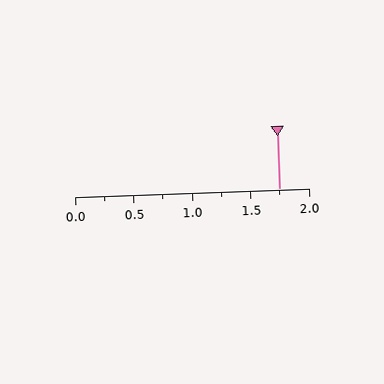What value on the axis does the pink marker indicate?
The marker indicates approximately 1.75.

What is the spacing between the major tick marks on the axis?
The major ticks are spaced 0.5 apart.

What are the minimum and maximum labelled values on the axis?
The axis runs from 0.0 to 2.0.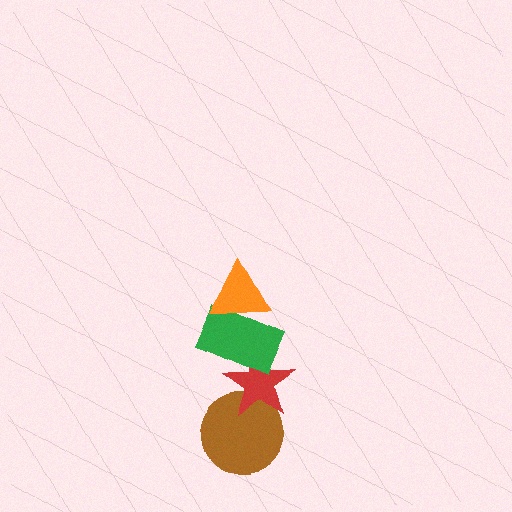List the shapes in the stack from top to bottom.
From top to bottom: the orange triangle, the green rectangle, the red star, the brown circle.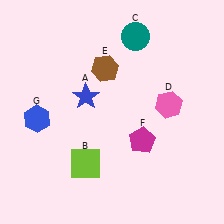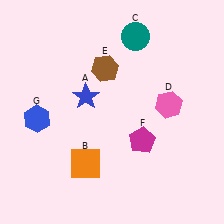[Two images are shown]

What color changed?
The square (B) changed from lime in Image 1 to orange in Image 2.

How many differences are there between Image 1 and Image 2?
There is 1 difference between the two images.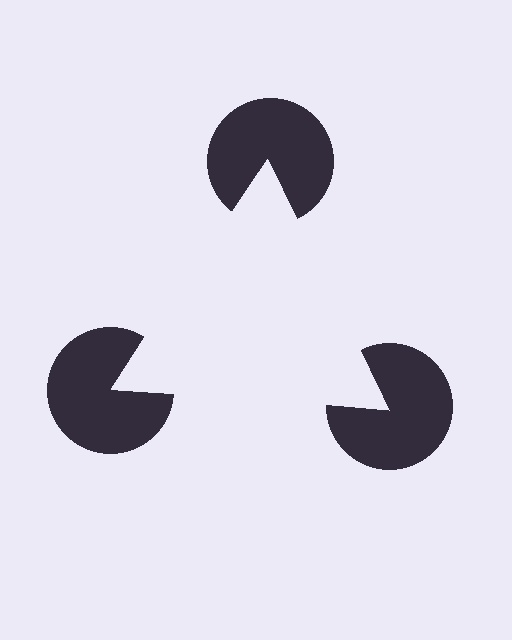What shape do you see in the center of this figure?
An illusory triangle — its edges are inferred from the aligned wedge cuts in the pac-man discs, not physically drawn.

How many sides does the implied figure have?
3 sides.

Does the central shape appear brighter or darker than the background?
It typically appears slightly brighter than the background, even though no actual brightness change is drawn.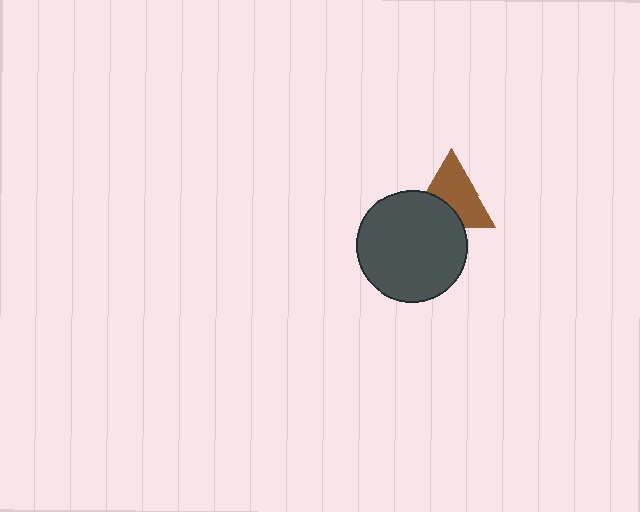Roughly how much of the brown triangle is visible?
About half of it is visible (roughly 63%).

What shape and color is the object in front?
The object in front is a dark gray circle.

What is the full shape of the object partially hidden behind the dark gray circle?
The partially hidden object is a brown triangle.